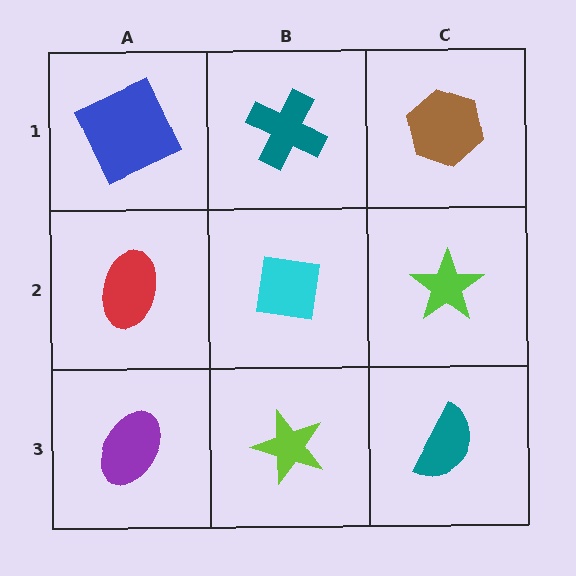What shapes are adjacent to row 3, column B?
A cyan square (row 2, column B), a purple ellipse (row 3, column A), a teal semicircle (row 3, column C).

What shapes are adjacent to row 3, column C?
A lime star (row 2, column C), a lime star (row 3, column B).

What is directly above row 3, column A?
A red ellipse.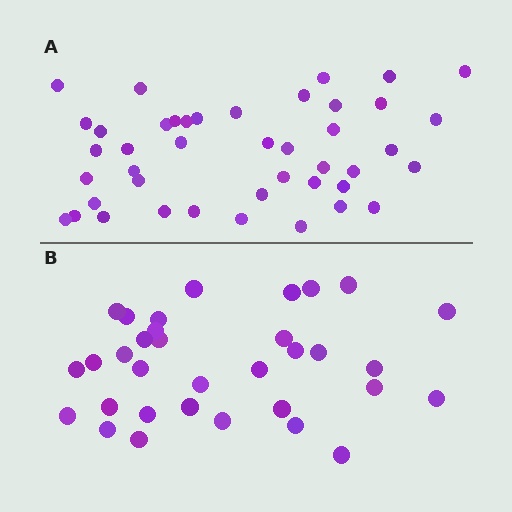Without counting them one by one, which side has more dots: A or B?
Region A (the top region) has more dots.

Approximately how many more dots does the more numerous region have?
Region A has roughly 10 or so more dots than region B.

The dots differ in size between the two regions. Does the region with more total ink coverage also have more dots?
No. Region B has more total ink coverage because its dots are larger, but region A actually contains more individual dots. Total area can be misleading — the number of items is what matters here.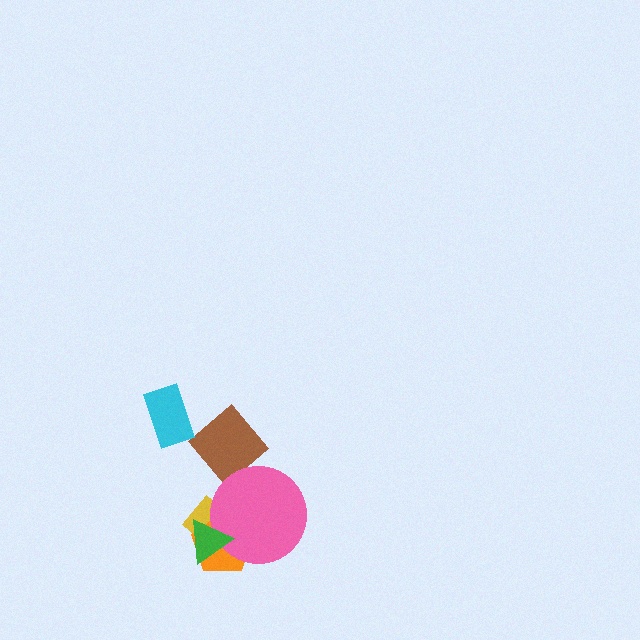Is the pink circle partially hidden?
Yes, it is partially covered by another shape.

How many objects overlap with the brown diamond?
0 objects overlap with the brown diamond.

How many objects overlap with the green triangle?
3 objects overlap with the green triangle.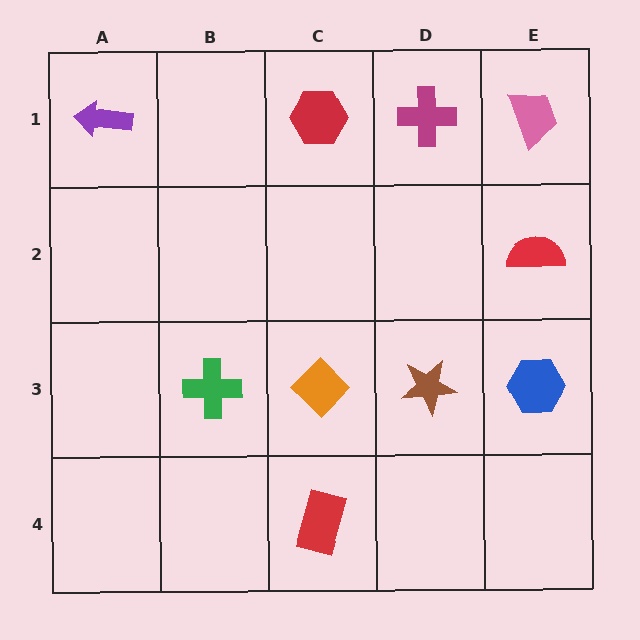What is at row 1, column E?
A pink trapezoid.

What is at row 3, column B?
A green cross.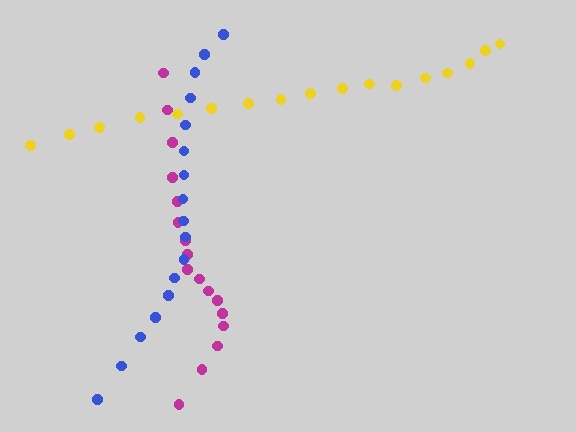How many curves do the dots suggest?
There are 3 distinct paths.